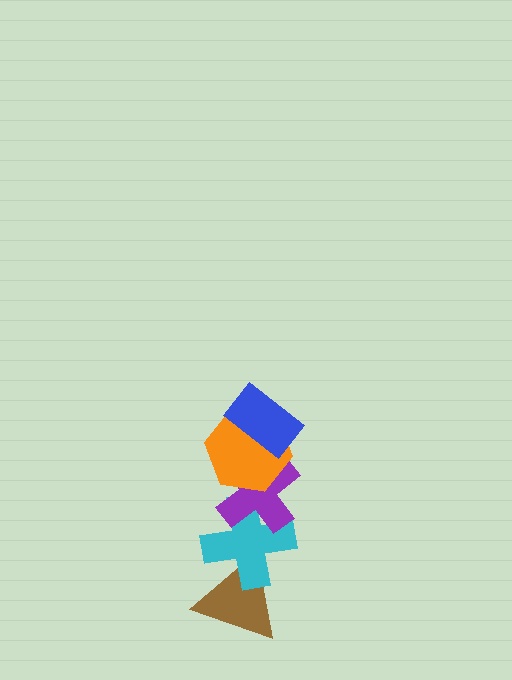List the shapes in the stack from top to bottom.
From top to bottom: the blue rectangle, the orange hexagon, the purple cross, the cyan cross, the brown triangle.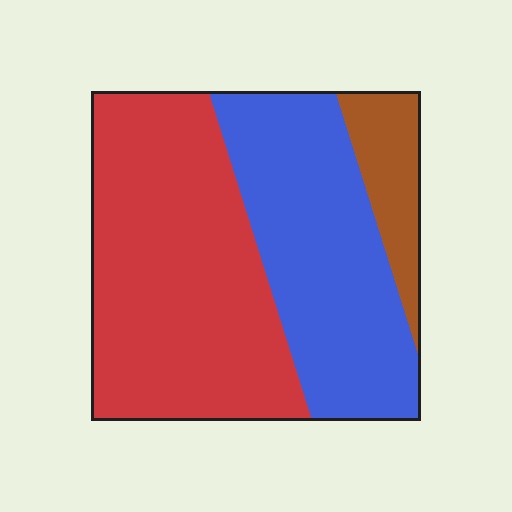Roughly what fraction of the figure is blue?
Blue covers around 40% of the figure.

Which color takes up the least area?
Brown, at roughly 10%.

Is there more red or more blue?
Red.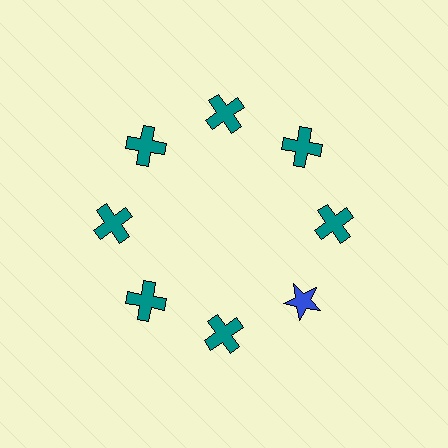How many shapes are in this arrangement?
There are 8 shapes arranged in a ring pattern.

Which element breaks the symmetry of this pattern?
The blue star at roughly the 4 o'clock position breaks the symmetry. All other shapes are teal crosses.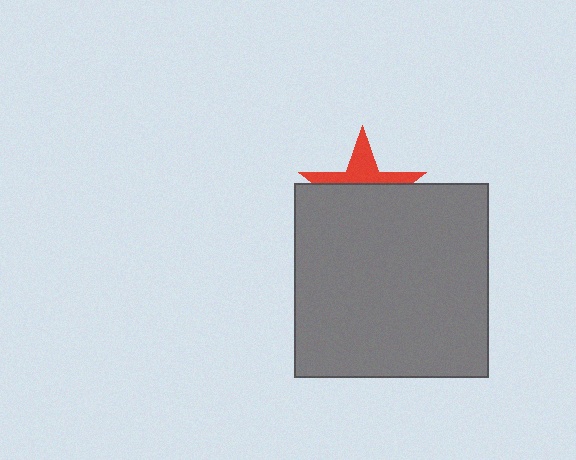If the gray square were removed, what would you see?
You would see the complete red star.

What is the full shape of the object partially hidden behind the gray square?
The partially hidden object is a red star.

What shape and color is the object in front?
The object in front is a gray square.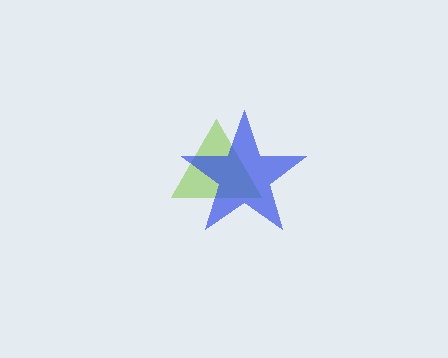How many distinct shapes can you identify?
There are 2 distinct shapes: a lime triangle, a blue star.